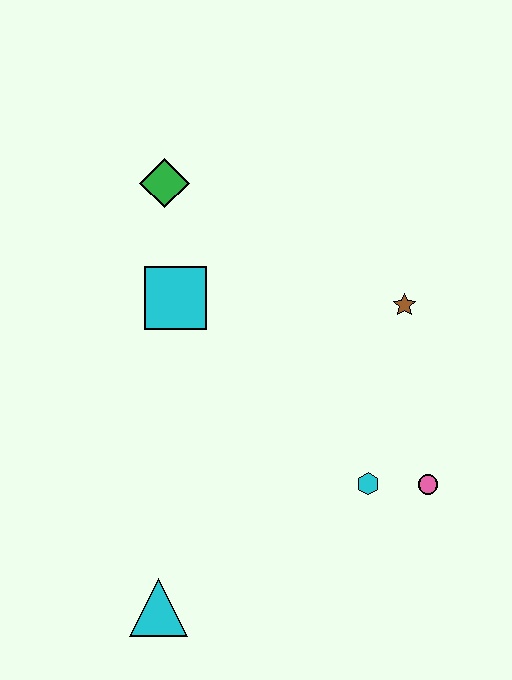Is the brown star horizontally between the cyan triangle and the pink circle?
Yes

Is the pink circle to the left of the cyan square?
No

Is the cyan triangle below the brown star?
Yes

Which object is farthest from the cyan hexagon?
The green diamond is farthest from the cyan hexagon.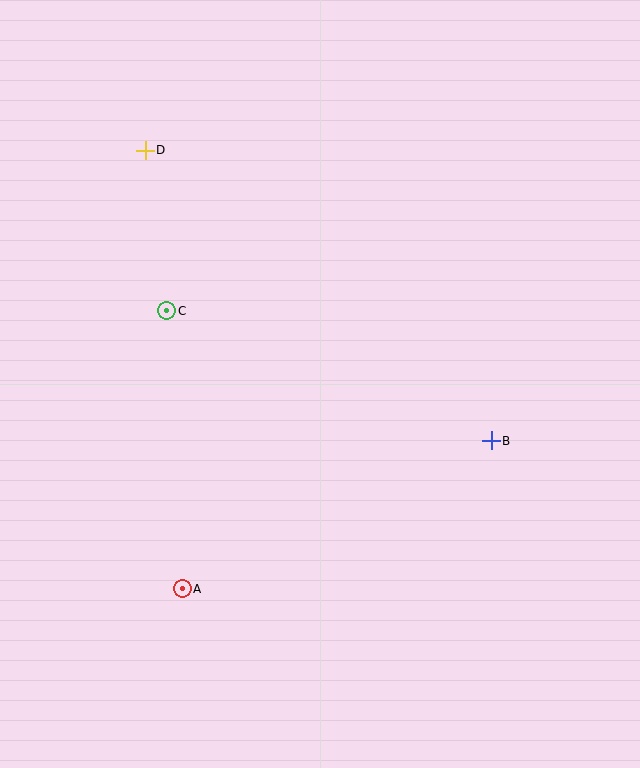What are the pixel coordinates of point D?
Point D is at (145, 150).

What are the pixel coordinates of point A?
Point A is at (182, 589).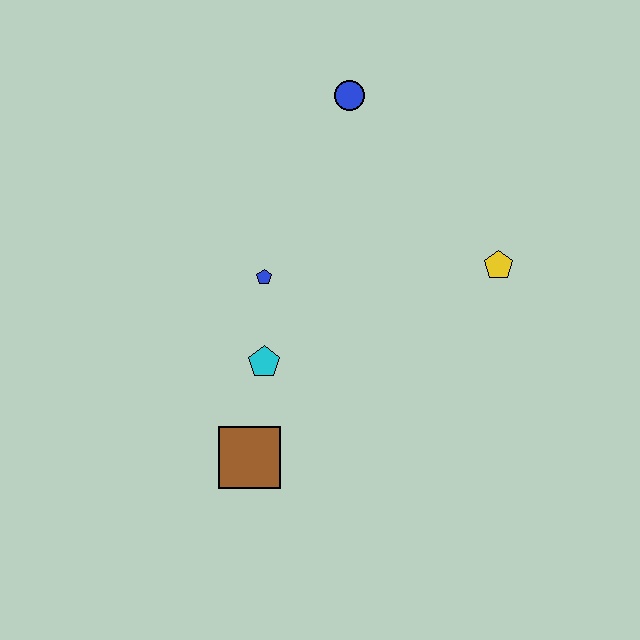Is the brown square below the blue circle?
Yes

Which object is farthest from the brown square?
The blue circle is farthest from the brown square.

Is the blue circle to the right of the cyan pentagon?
Yes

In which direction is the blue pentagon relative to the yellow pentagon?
The blue pentagon is to the left of the yellow pentagon.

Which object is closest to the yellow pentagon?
The blue circle is closest to the yellow pentagon.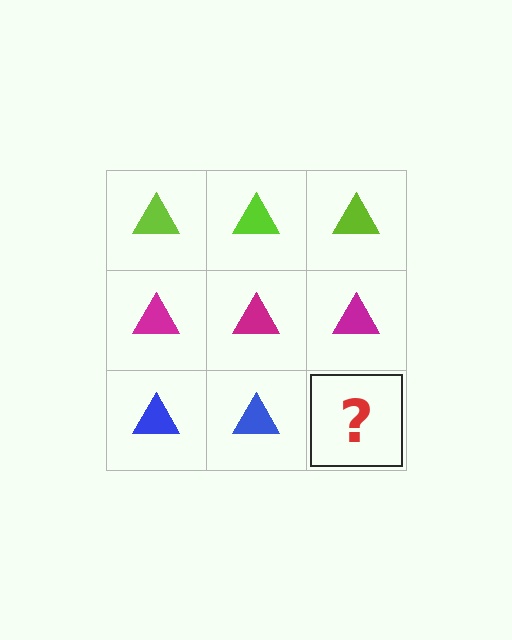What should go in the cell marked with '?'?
The missing cell should contain a blue triangle.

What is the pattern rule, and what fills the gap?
The rule is that each row has a consistent color. The gap should be filled with a blue triangle.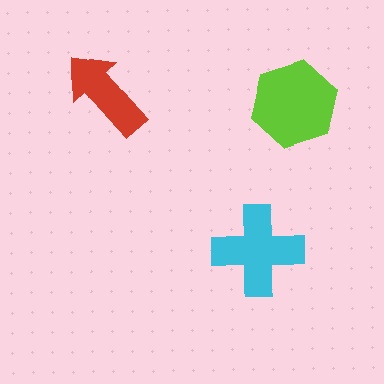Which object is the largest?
The lime hexagon.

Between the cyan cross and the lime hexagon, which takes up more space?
The lime hexagon.